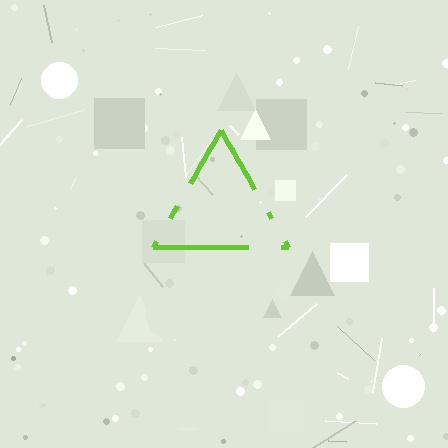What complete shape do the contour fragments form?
The contour fragments form a triangle.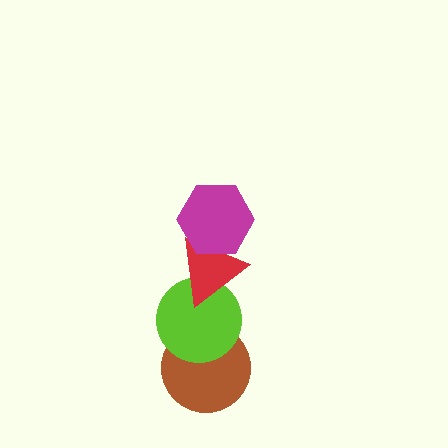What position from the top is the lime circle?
The lime circle is 3rd from the top.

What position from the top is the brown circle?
The brown circle is 4th from the top.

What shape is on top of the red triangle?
The magenta hexagon is on top of the red triangle.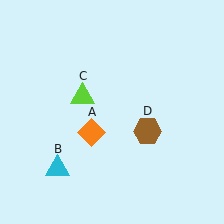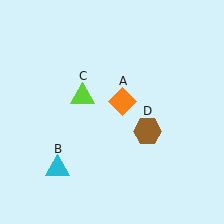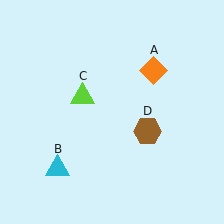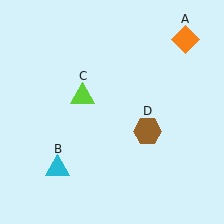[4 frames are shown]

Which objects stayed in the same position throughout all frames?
Cyan triangle (object B) and lime triangle (object C) and brown hexagon (object D) remained stationary.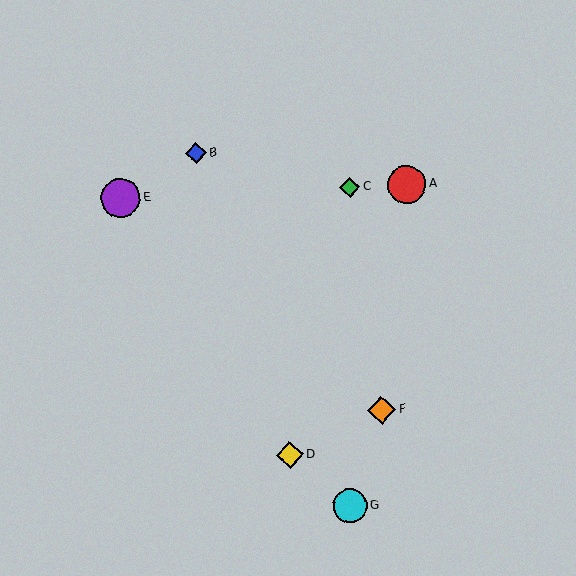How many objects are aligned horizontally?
3 objects (A, C, E) are aligned horizontally.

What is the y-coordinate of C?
Object C is at y≈187.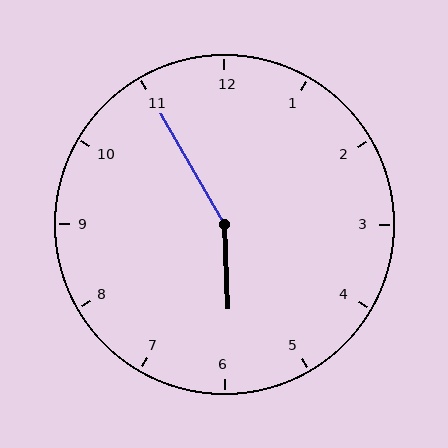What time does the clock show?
5:55.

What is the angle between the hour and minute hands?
Approximately 152 degrees.